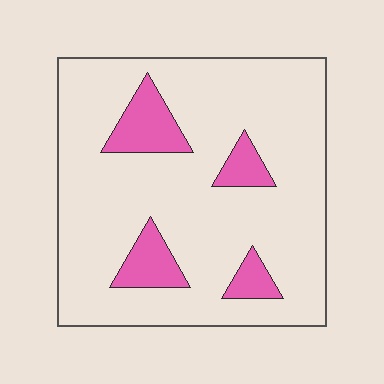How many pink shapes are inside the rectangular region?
4.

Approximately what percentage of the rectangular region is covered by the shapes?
Approximately 15%.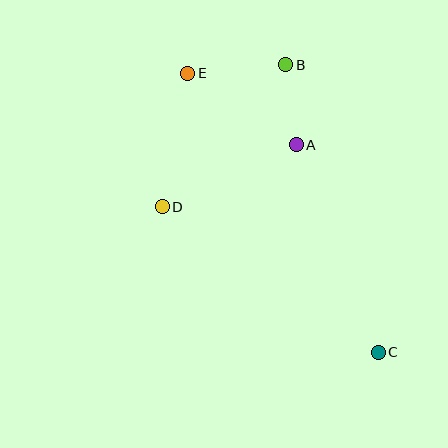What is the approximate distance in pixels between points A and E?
The distance between A and E is approximately 130 pixels.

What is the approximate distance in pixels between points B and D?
The distance between B and D is approximately 188 pixels.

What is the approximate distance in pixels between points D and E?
The distance between D and E is approximately 136 pixels.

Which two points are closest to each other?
Points A and B are closest to each other.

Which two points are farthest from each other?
Points C and E are farthest from each other.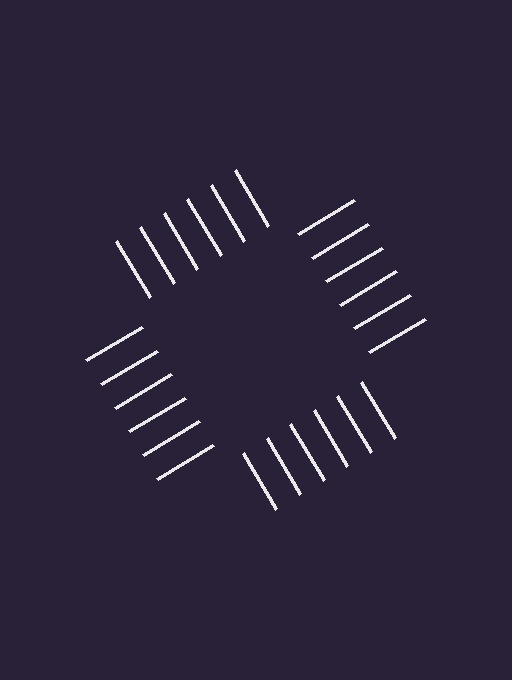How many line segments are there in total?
24 — 6 along each of the 4 edges.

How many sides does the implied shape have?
4 sides — the line-ends trace a square.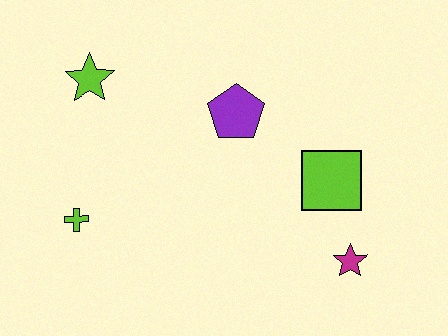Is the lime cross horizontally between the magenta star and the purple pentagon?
No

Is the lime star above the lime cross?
Yes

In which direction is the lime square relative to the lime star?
The lime square is to the right of the lime star.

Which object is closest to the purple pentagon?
The lime square is closest to the purple pentagon.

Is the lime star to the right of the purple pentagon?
No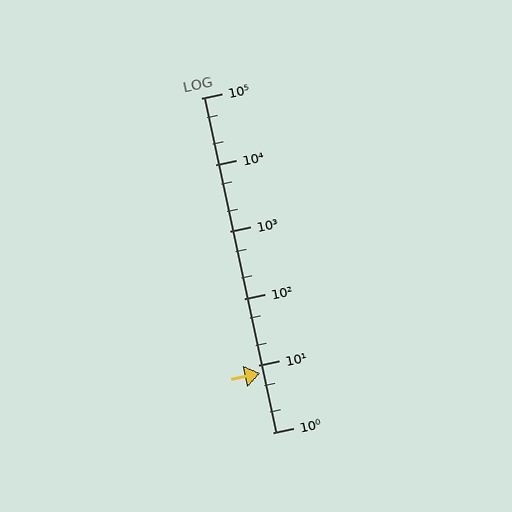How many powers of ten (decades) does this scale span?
The scale spans 5 decades, from 1 to 100000.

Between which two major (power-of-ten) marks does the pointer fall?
The pointer is between 1 and 10.